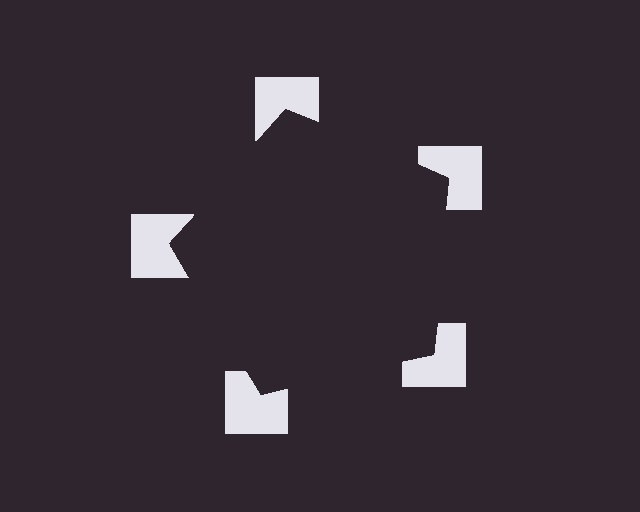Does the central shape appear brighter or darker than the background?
It typically appears slightly darker than the background, even though no actual brightness change is drawn.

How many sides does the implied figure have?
5 sides.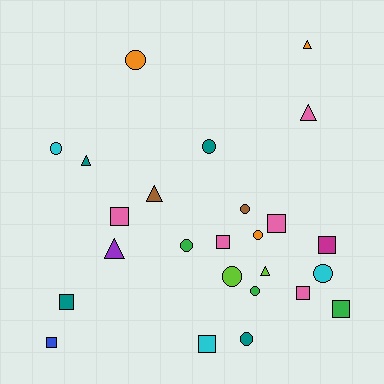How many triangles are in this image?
There are 6 triangles.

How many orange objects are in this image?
There are 3 orange objects.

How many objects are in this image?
There are 25 objects.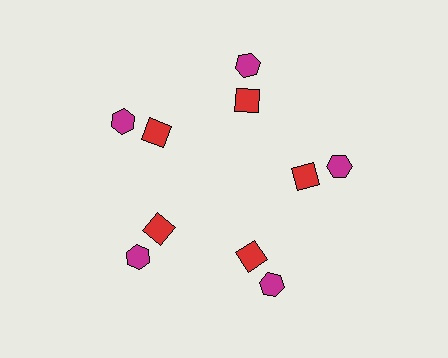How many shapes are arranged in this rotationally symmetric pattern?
There are 10 shapes, arranged in 5 groups of 2.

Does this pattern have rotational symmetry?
Yes, this pattern has 5-fold rotational symmetry. It looks the same after rotating 72 degrees around the center.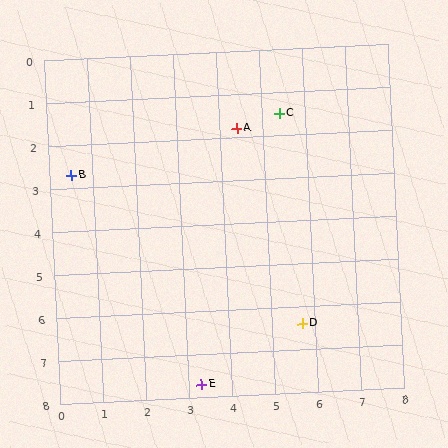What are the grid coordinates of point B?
Point B is at approximately (0.5, 2.7).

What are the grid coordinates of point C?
Point C is at approximately (5.4, 1.5).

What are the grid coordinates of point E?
Point E is at approximately (3.3, 7.7).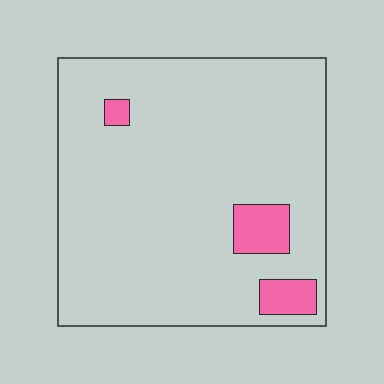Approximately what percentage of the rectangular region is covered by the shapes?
Approximately 10%.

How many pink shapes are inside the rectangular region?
3.